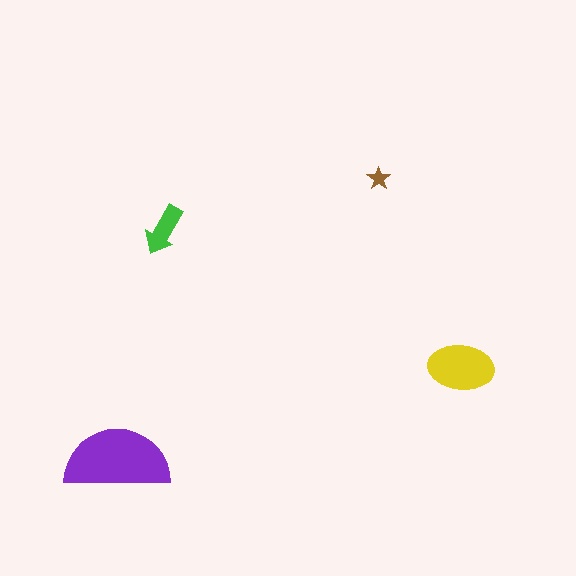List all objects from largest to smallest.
The purple semicircle, the yellow ellipse, the green arrow, the brown star.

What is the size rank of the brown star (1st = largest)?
4th.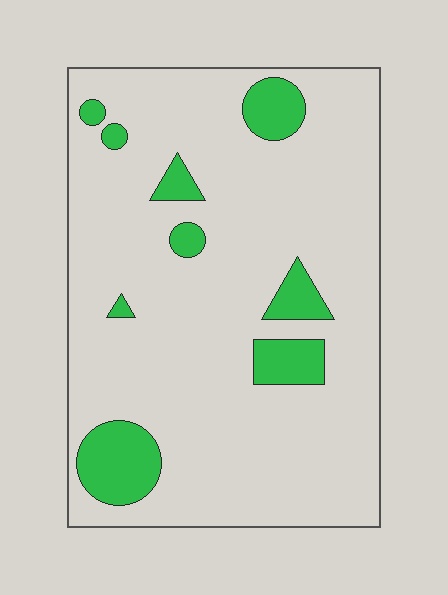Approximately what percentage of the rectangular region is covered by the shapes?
Approximately 15%.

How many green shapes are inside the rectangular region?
9.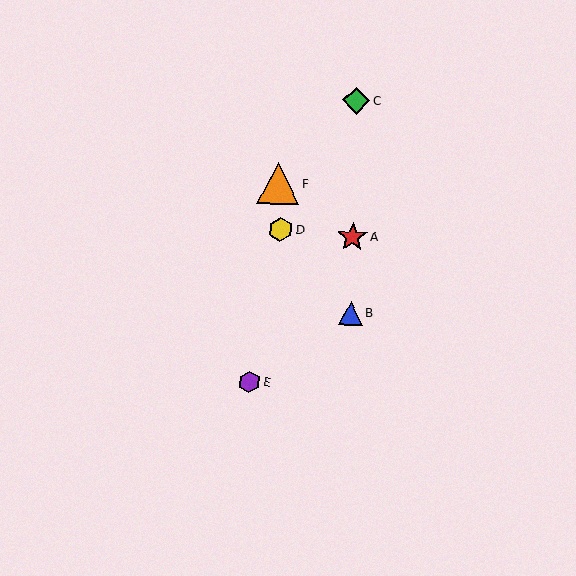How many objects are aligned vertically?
3 objects (A, B, C) are aligned vertically.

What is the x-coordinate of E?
Object E is at x≈249.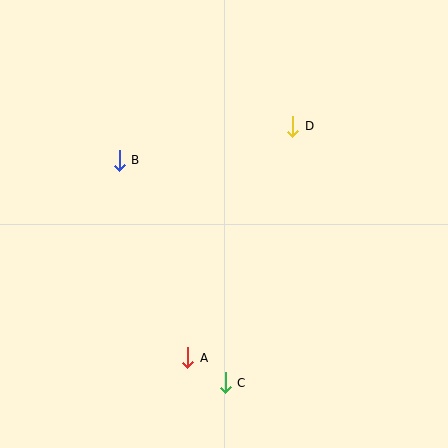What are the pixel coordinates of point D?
Point D is at (293, 126).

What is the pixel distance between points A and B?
The distance between A and B is 209 pixels.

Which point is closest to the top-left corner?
Point B is closest to the top-left corner.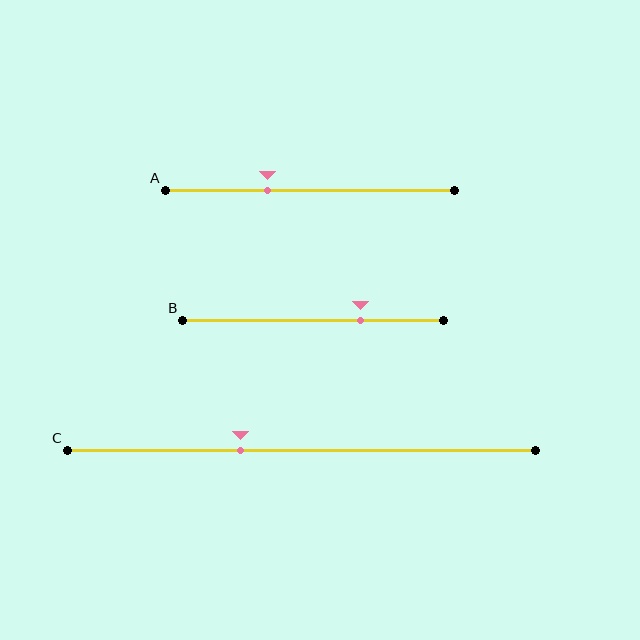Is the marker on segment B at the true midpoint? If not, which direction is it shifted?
No, the marker on segment B is shifted to the right by about 18% of the segment length.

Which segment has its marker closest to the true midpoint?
Segment C has its marker closest to the true midpoint.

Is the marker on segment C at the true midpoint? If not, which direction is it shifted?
No, the marker on segment C is shifted to the left by about 13% of the segment length.